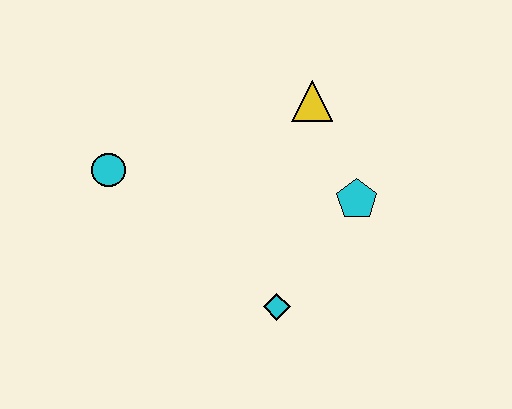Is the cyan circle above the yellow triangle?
No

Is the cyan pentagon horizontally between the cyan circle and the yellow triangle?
No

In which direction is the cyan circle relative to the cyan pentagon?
The cyan circle is to the left of the cyan pentagon.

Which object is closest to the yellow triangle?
The cyan pentagon is closest to the yellow triangle.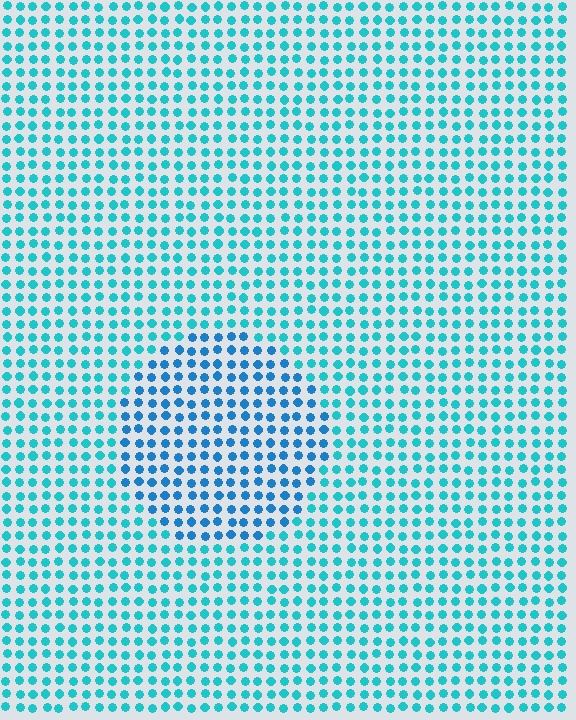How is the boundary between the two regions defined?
The boundary is defined purely by a slight shift in hue (about 25 degrees). Spacing, size, and orientation are identical on both sides.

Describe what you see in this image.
The image is filled with small cyan elements in a uniform arrangement. A circle-shaped region is visible where the elements are tinted to a slightly different hue, forming a subtle color boundary.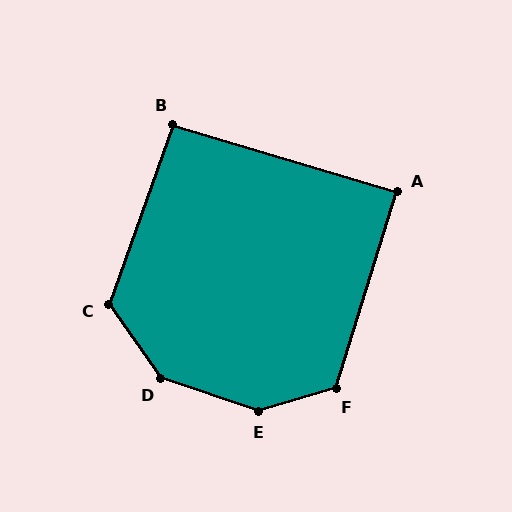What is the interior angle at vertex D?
Approximately 144 degrees (obtuse).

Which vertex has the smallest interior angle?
A, at approximately 89 degrees.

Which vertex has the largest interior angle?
E, at approximately 145 degrees.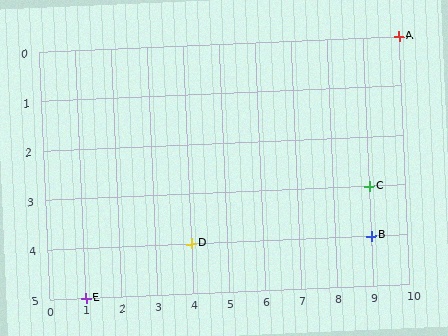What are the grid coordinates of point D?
Point D is at grid coordinates (4, 4).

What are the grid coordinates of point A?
Point A is at grid coordinates (10, 0).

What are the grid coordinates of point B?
Point B is at grid coordinates (9, 4).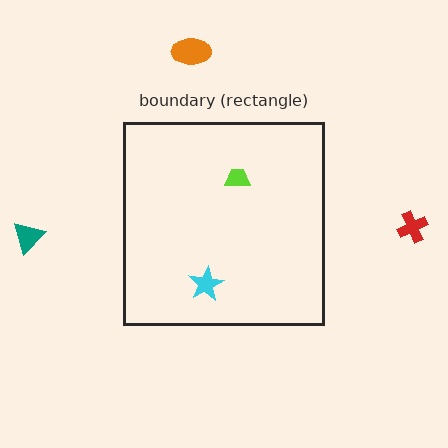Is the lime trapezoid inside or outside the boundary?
Inside.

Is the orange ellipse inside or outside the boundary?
Outside.